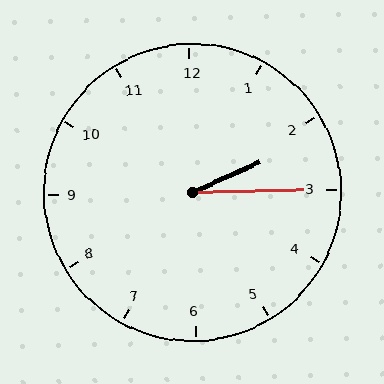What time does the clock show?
2:15.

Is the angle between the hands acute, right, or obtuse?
It is acute.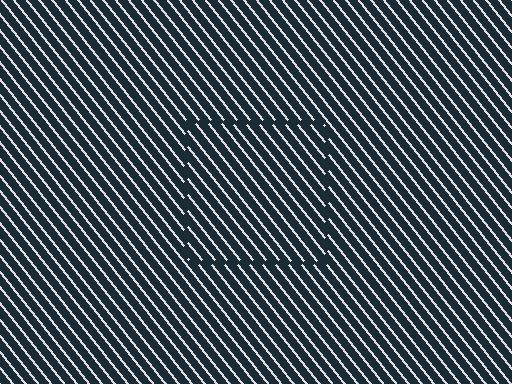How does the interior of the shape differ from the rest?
The interior of the shape contains the same grating, shifted by half a period — the contour is defined by the phase discontinuity where line-ends from the inner and outer gratings abut.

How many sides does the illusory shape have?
4 sides — the line-ends trace a square.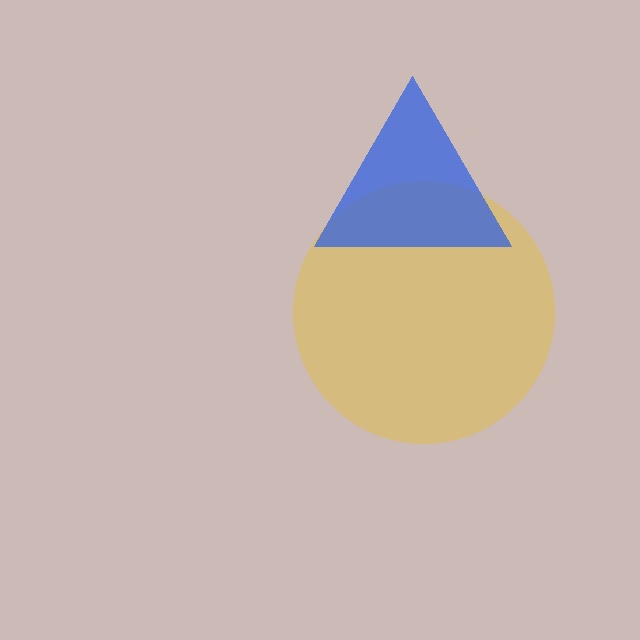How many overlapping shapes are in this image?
There are 2 overlapping shapes in the image.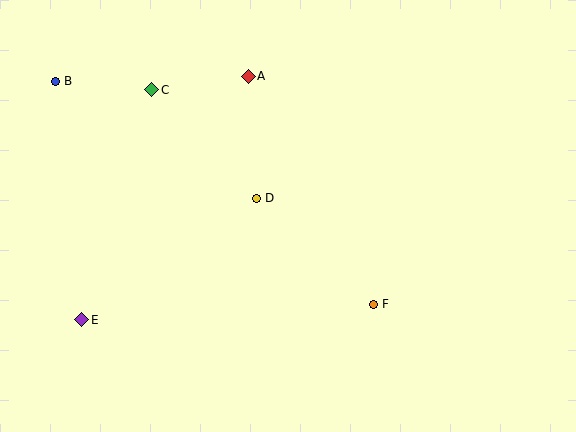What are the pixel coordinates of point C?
Point C is at (152, 90).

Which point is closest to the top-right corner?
Point A is closest to the top-right corner.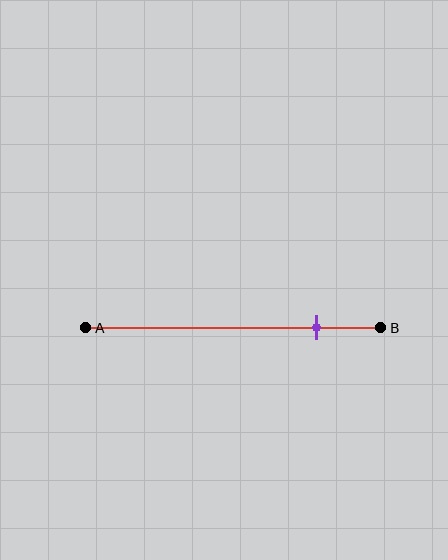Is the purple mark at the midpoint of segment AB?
No, the mark is at about 80% from A, not at the 50% midpoint.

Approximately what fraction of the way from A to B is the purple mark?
The purple mark is approximately 80% of the way from A to B.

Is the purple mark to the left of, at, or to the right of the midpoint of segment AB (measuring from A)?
The purple mark is to the right of the midpoint of segment AB.